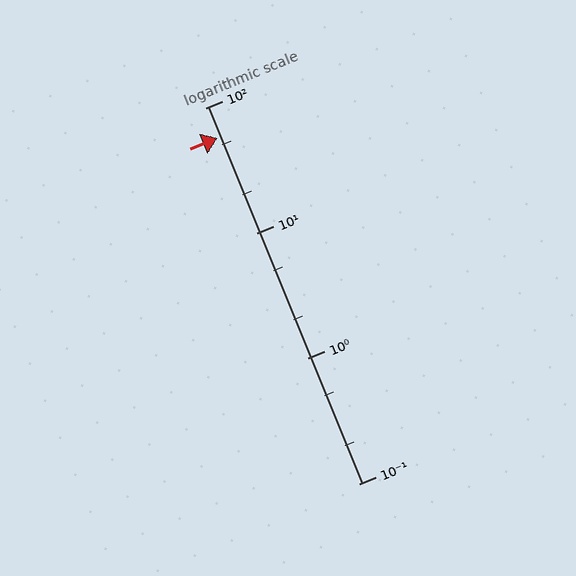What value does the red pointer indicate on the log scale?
The pointer indicates approximately 58.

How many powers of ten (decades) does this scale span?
The scale spans 3 decades, from 0.1 to 100.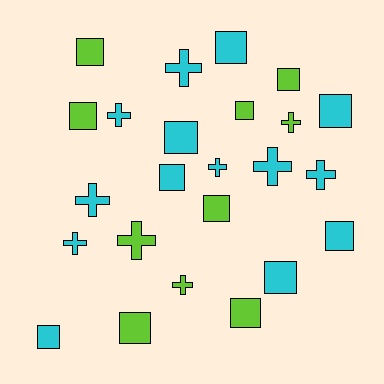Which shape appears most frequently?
Square, with 14 objects.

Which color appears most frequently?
Cyan, with 14 objects.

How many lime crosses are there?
There are 3 lime crosses.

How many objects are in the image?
There are 24 objects.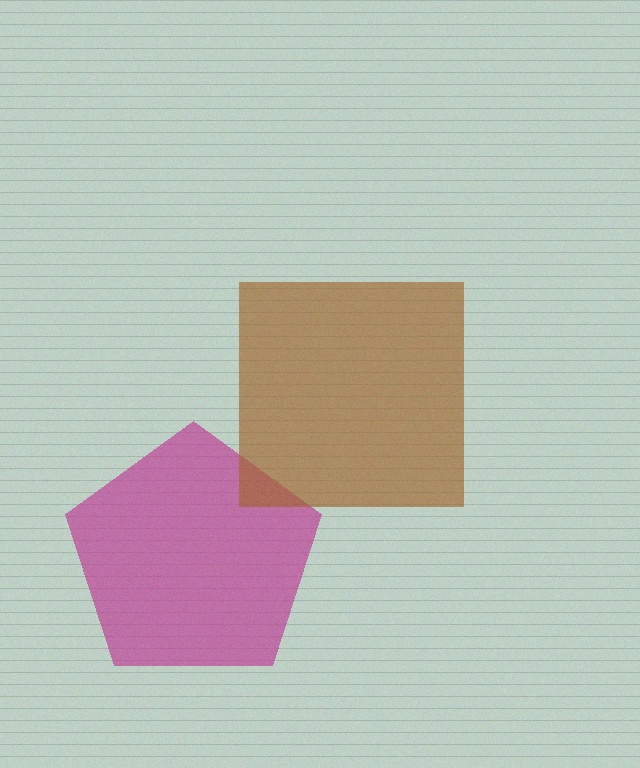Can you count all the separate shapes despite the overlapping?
Yes, there are 2 separate shapes.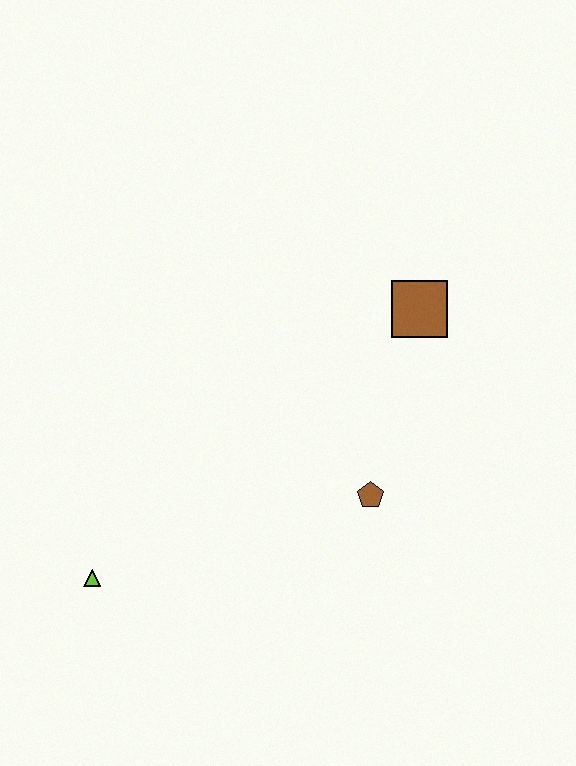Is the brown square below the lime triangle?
No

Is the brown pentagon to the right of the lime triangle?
Yes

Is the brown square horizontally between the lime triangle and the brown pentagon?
No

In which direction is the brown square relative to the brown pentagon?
The brown square is above the brown pentagon.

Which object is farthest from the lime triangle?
The brown square is farthest from the lime triangle.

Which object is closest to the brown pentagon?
The brown square is closest to the brown pentagon.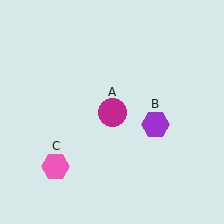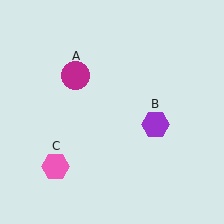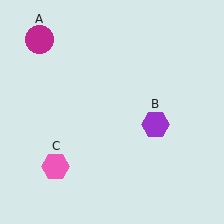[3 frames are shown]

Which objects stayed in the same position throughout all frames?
Purple hexagon (object B) and pink hexagon (object C) remained stationary.